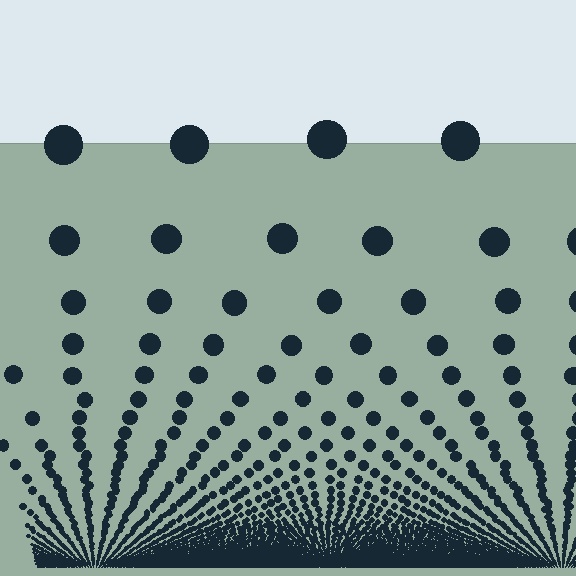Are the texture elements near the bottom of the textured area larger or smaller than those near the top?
Smaller. The gradient is inverted — elements near the bottom are smaller and denser.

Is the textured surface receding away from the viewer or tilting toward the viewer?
The surface appears to tilt toward the viewer. Texture elements get larger and sparser toward the top.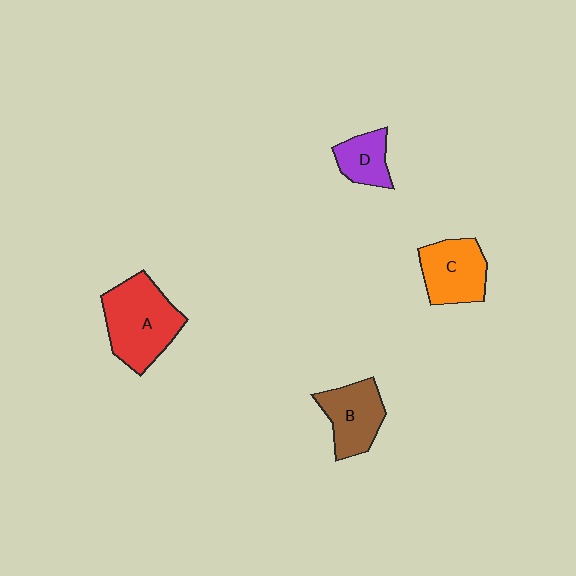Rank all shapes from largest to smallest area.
From largest to smallest: A (red), C (orange), B (brown), D (purple).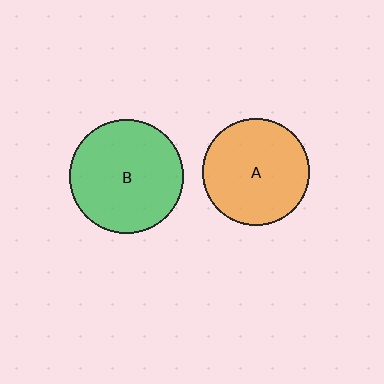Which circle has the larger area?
Circle B (green).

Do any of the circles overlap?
No, none of the circles overlap.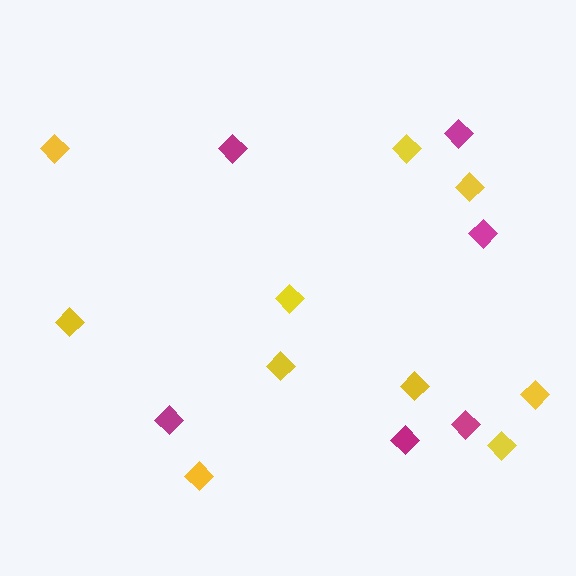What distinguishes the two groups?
There are 2 groups: one group of yellow diamonds (10) and one group of magenta diamonds (6).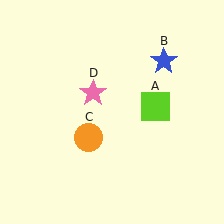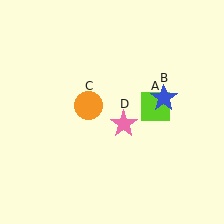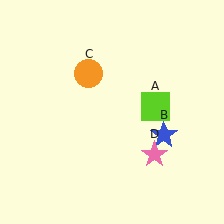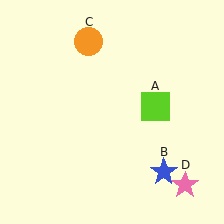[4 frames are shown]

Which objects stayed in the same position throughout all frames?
Lime square (object A) remained stationary.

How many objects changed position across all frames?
3 objects changed position: blue star (object B), orange circle (object C), pink star (object D).